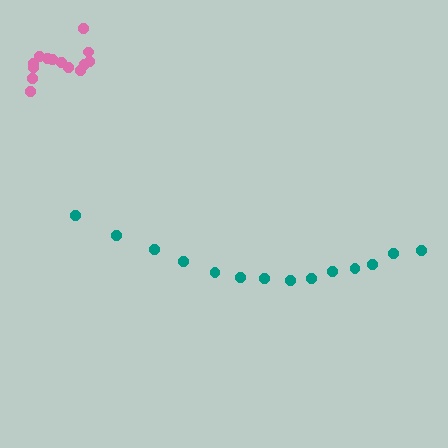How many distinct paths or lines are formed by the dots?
There are 2 distinct paths.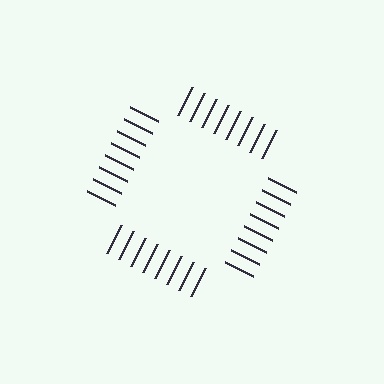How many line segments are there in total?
32 — 8 along each of the 4 edges.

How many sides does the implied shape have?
4 sides — the line-ends trace a square.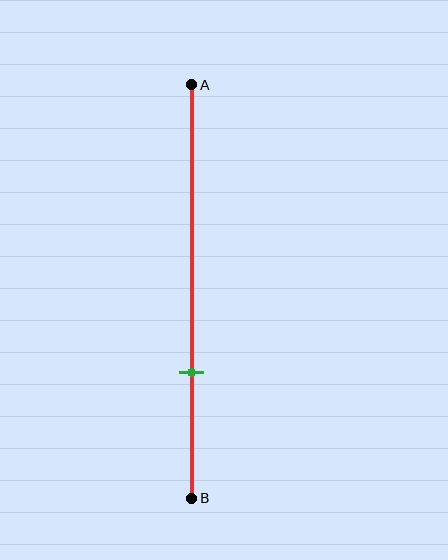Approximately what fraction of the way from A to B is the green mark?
The green mark is approximately 70% of the way from A to B.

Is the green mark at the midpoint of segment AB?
No, the mark is at about 70% from A, not at the 50% midpoint.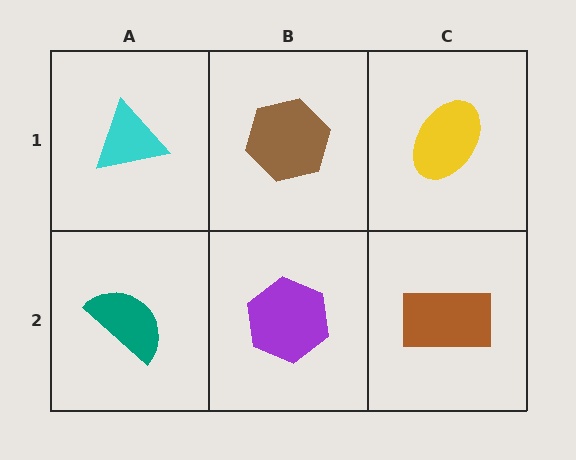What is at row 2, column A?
A teal semicircle.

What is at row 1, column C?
A yellow ellipse.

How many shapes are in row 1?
3 shapes.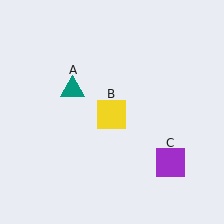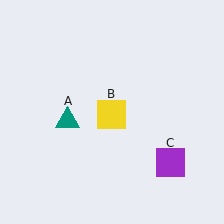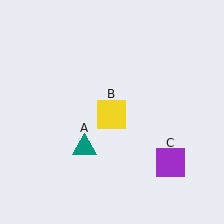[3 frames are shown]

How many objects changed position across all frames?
1 object changed position: teal triangle (object A).